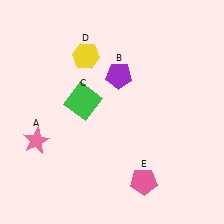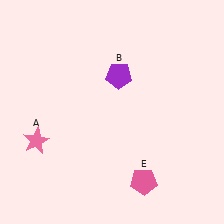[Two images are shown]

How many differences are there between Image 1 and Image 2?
There are 2 differences between the two images.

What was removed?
The green square (C), the yellow hexagon (D) were removed in Image 2.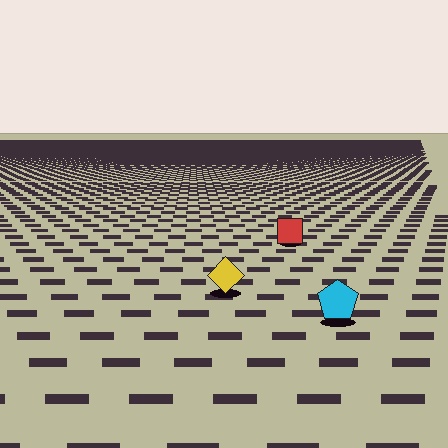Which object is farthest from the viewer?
The red square is farthest from the viewer. It appears smaller and the ground texture around it is denser.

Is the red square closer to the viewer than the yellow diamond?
No. The yellow diamond is closer — you can tell from the texture gradient: the ground texture is coarser near it.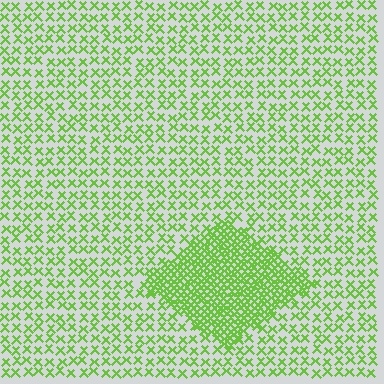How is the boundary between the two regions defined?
The boundary is defined by a change in element density (approximately 2.8x ratio). All elements are the same color, size, and shape.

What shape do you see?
I see a diamond.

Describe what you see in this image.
The image contains small lime elements arranged at two different densities. A diamond-shaped region is visible where the elements are more densely packed than the surrounding area.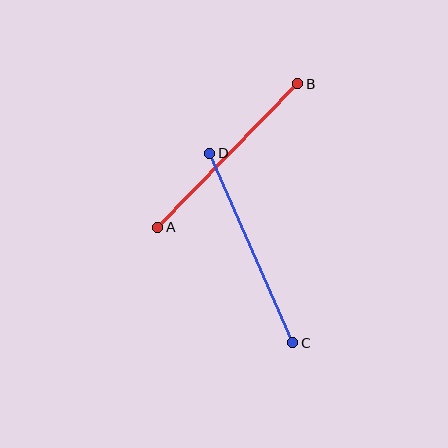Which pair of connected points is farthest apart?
Points C and D are farthest apart.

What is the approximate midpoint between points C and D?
The midpoint is at approximately (251, 248) pixels.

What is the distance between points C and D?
The distance is approximately 207 pixels.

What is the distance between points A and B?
The distance is approximately 200 pixels.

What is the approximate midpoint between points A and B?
The midpoint is at approximately (228, 155) pixels.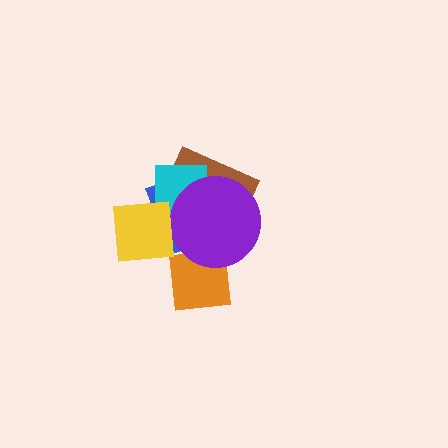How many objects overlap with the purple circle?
4 objects overlap with the purple circle.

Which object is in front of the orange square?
The purple circle is in front of the orange square.